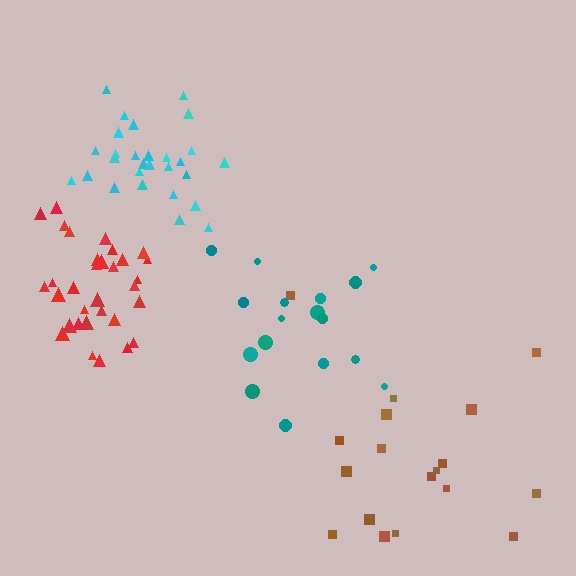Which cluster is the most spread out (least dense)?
Brown.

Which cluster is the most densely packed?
Red.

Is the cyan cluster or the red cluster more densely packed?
Red.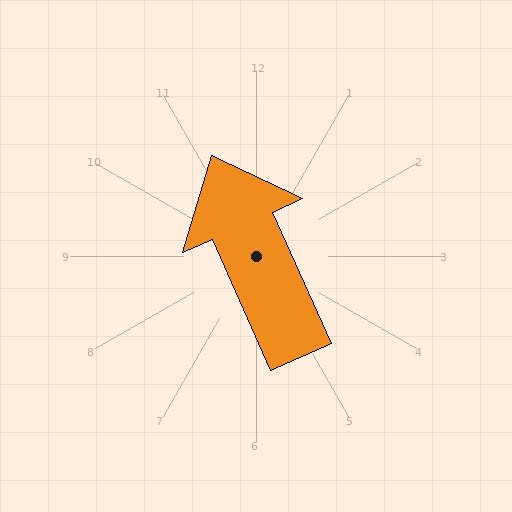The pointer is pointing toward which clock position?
Roughly 11 o'clock.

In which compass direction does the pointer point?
Northwest.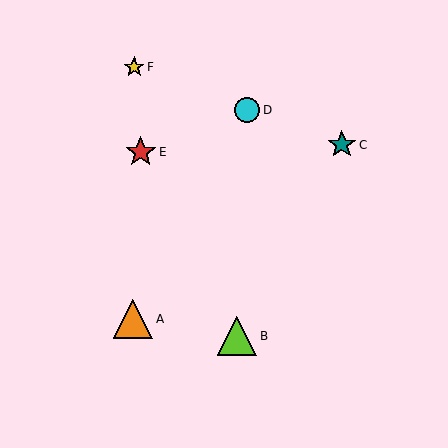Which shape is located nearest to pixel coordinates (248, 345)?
The lime triangle (labeled B) at (237, 336) is nearest to that location.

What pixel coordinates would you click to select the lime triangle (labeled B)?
Click at (237, 336) to select the lime triangle B.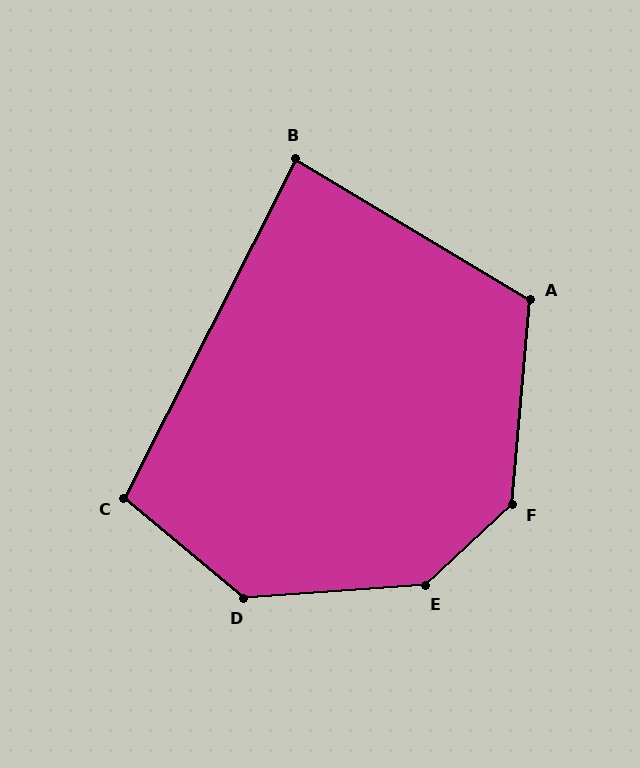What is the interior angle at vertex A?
Approximately 116 degrees (obtuse).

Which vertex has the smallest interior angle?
B, at approximately 86 degrees.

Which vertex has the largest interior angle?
E, at approximately 141 degrees.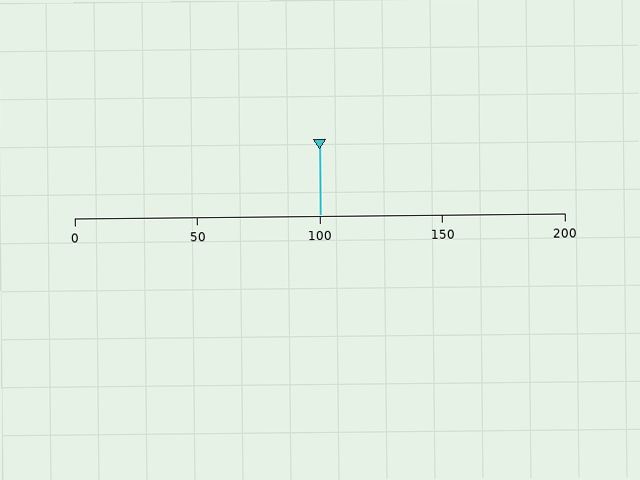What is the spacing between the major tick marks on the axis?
The major ticks are spaced 50 apart.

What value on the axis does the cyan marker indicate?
The marker indicates approximately 100.